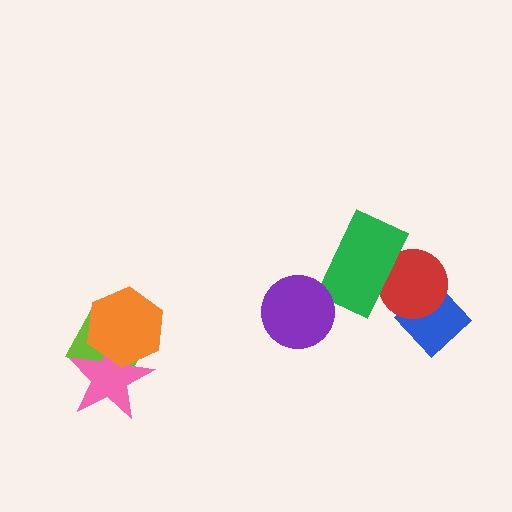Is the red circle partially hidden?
Yes, it is partially covered by another shape.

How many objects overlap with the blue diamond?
1 object overlaps with the blue diamond.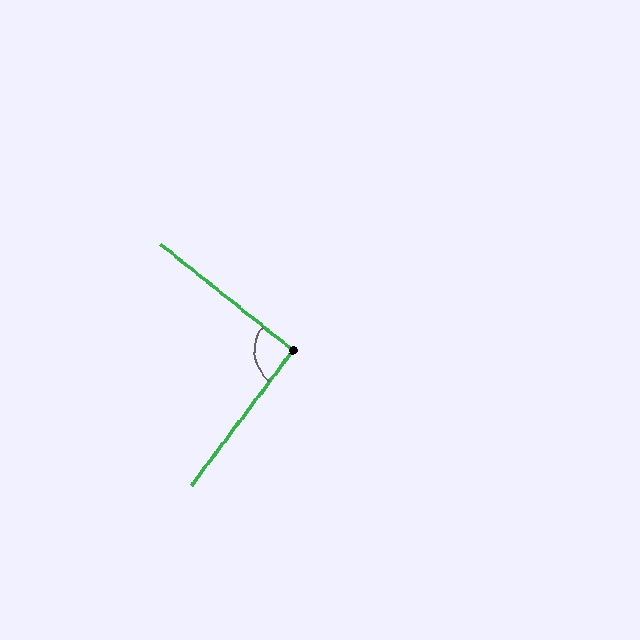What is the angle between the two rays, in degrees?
Approximately 92 degrees.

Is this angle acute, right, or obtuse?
It is approximately a right angle.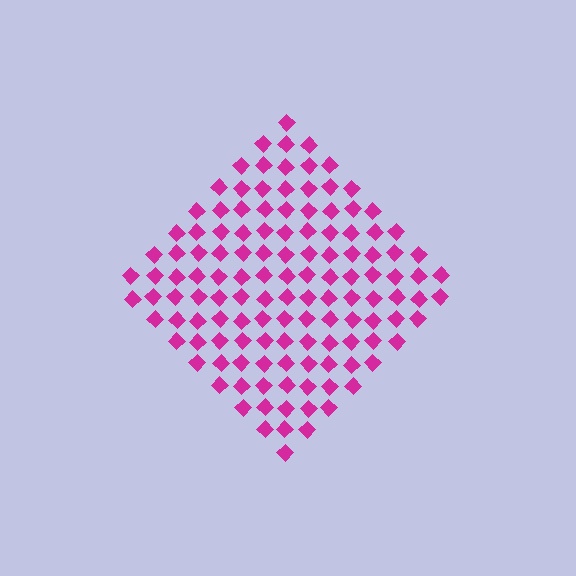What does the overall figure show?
The overall figure shows a diamond.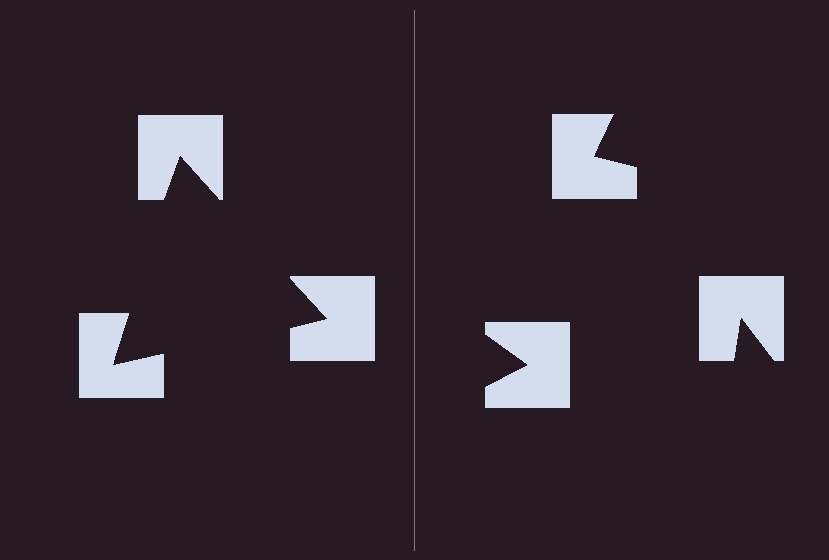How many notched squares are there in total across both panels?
6 — 3 on each side.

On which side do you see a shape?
An illusory triangle appears on the left side. On the right side the wedge cuts are rotated, so no coherent shape forms.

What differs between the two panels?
The notched squares are positioned identically on both sides; only the wedge orientations differ. On the left they align to a triangle; on the right they are misaligned.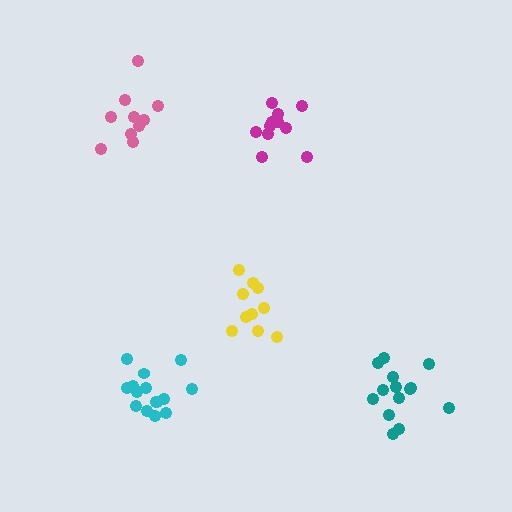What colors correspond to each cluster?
The clusters are colored: yellow, pink, teal, cyan, magenta.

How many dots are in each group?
Group 1: 10 dots, Group 2: 10 dots, Group 3: 14 dots, Group 4: 16 dots, Group 5: 11 dots (61 total).